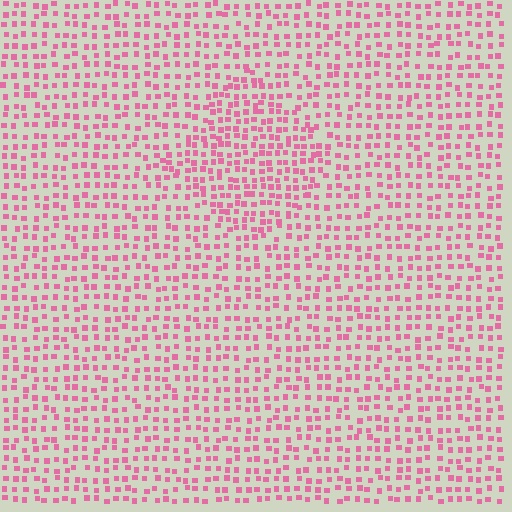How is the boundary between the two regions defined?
The boundary is defined by a change in element density (approximately 1.5x ratio). All elements are the same color, size, and shape.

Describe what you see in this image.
The image contains small pink elements arranged at two different densities. A diamond-shaped region is visible where the elements are more densely packed than the surrounding area.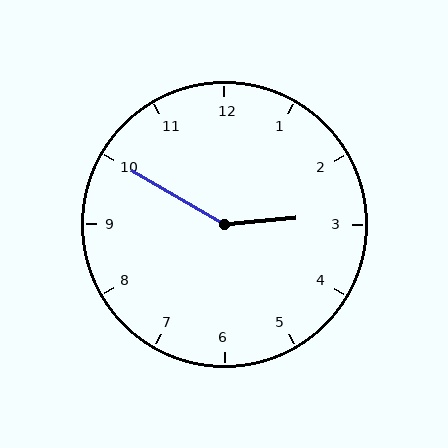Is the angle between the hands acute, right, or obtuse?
It is obtuse.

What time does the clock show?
2:50.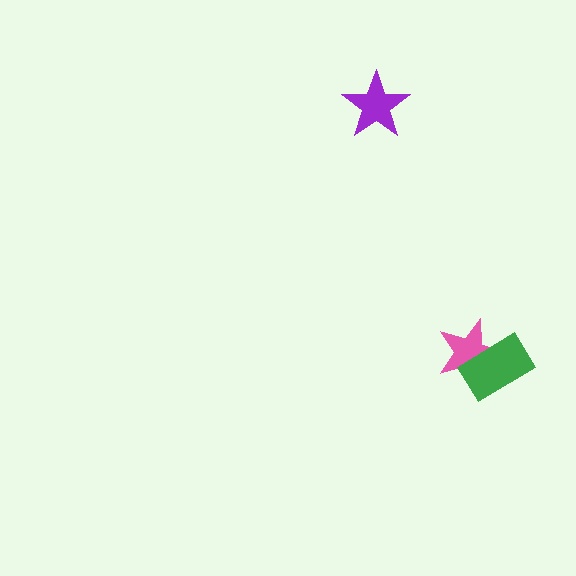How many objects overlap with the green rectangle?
1 object overlaps with the green rectangle.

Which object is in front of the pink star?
The green rectangle is in front of the pink star.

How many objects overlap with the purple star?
0 objects overlap with the purple star.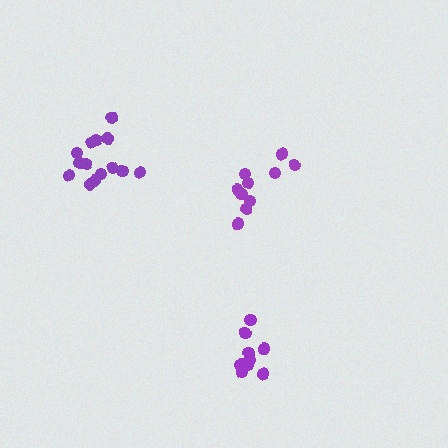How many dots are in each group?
Group 1: 10 dots, Group 2: 14 dots, Group 3: 9 dots (33 total).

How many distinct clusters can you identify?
There are 3 distinct clusters.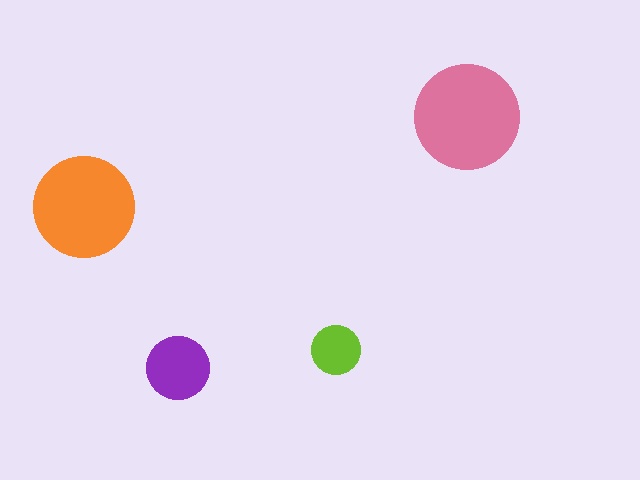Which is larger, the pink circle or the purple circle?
The pink one.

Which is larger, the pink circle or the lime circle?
The pink one.